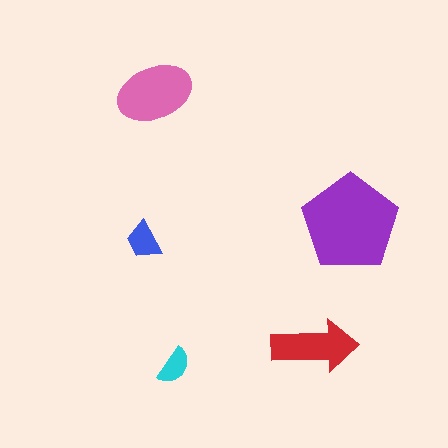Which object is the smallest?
The cyan semicircle.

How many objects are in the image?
There are 5 objects in the image.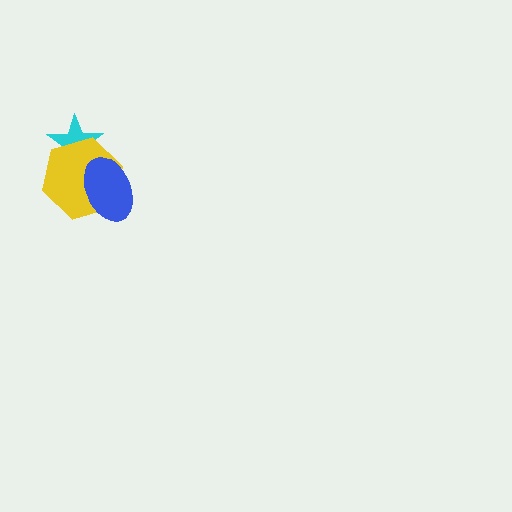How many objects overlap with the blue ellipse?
2 objects overlap with the blue ellipse.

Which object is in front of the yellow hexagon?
The blue ellipse is in front of the yellow hexagon.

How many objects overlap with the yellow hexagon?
2 objects overlap with the yellow hexagon.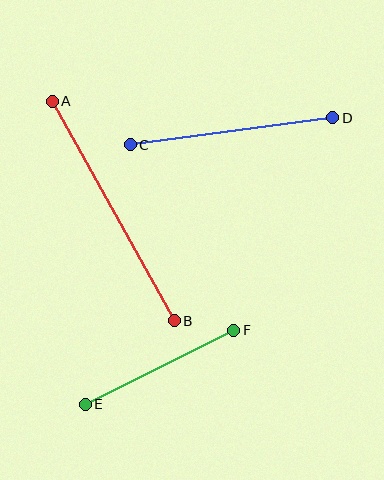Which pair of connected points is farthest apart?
Points A and B are farthest apart.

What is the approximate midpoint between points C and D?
The midpoint is at approximately (232, 131) pixels.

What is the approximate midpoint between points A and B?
The midpoint is at approximately (113, 211) pixels.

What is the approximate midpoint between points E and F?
The midpoint is at approximately (159, 367) pixels.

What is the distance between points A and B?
The distance is approximately 251 pixels.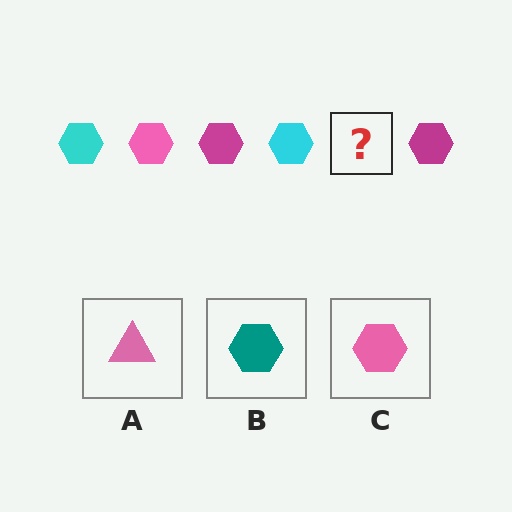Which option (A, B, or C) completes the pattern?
C.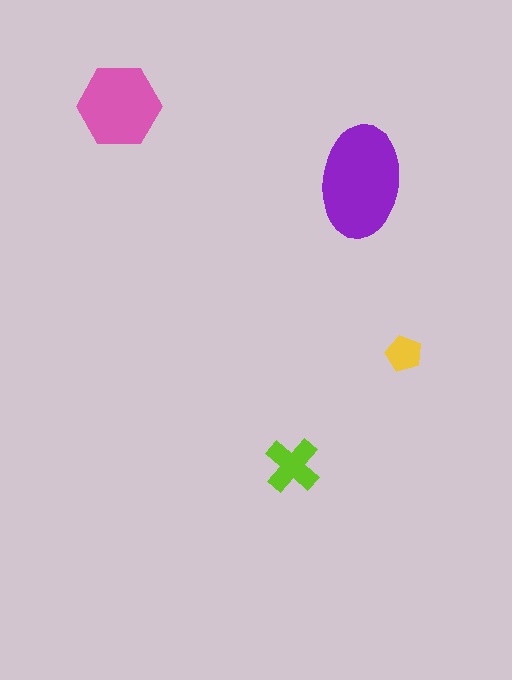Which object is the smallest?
The yellow pentagon.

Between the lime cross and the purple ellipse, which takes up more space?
The purple ellipse.